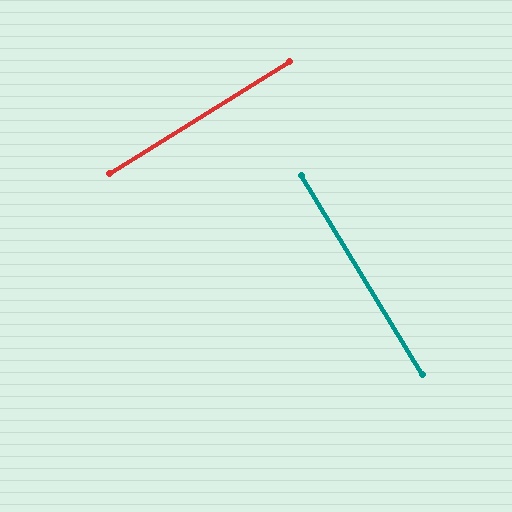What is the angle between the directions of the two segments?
Approximately 89 degrees.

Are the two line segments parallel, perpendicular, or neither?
Perpendicular — they meet at approximately 89°.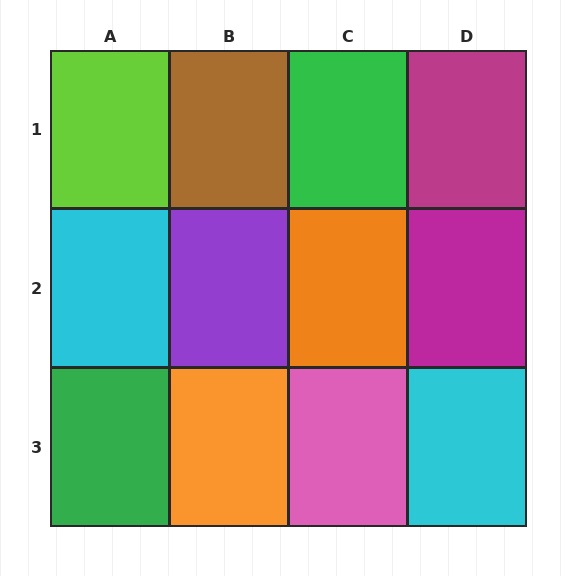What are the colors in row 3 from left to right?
Green, orange, pink, cyan.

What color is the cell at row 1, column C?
Green.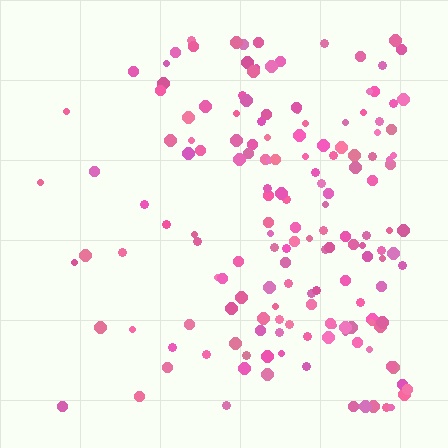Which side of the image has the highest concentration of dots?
The right.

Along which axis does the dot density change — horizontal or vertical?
Horizontal.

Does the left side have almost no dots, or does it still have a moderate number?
Still a moderate number, just noticeably fewer than the right.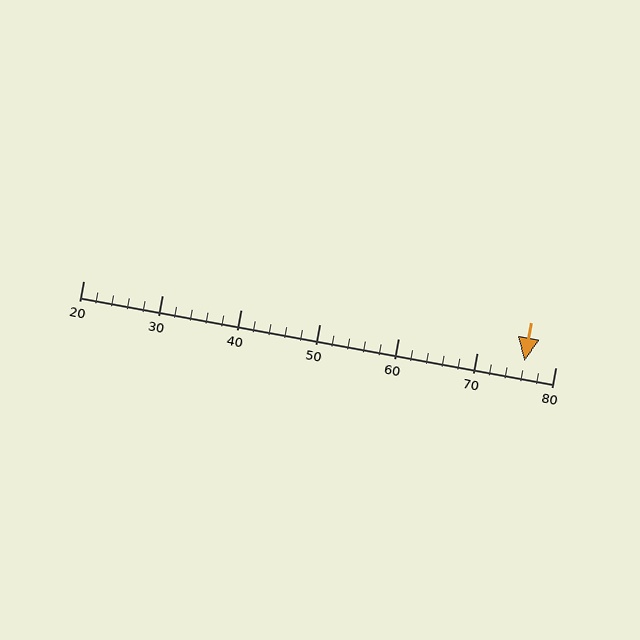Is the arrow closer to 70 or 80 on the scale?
The arrow is closer to 80.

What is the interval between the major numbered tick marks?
The major tick marks are spaced 10 units apart.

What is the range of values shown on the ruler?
The ruler shows values from 20 to 80.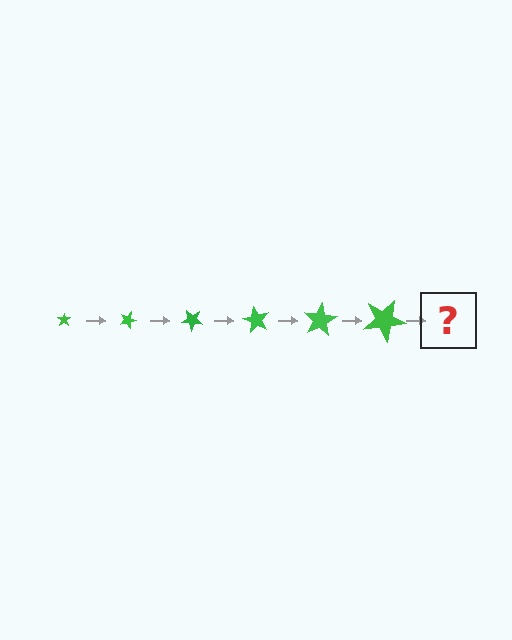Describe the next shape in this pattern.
It should be a star, larger than the previous one and rotated 120 degrees from the start.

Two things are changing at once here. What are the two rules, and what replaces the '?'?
The two rules are that the star grows larger each step and it rotates 20 degrees each step. The '?' should be a star, larger than the previous one and rotated 120 degrees from the start.